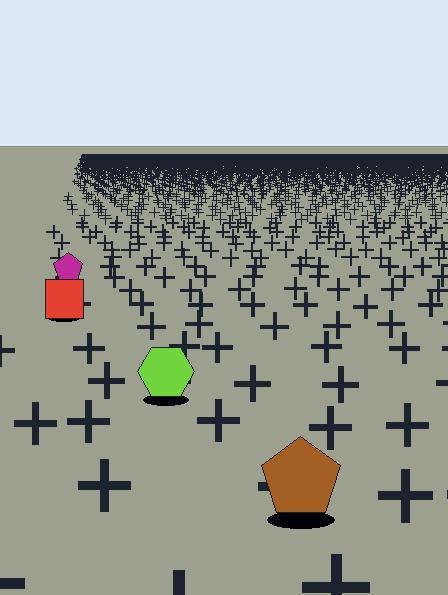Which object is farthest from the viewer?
The magenta pentagon is farthest from the viewer. It appears smaller and the ground texture around it is denser.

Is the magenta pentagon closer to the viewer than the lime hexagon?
No. The lime hexagon is closer — you can tell from the texture gradient: the ground texture is coarser near it.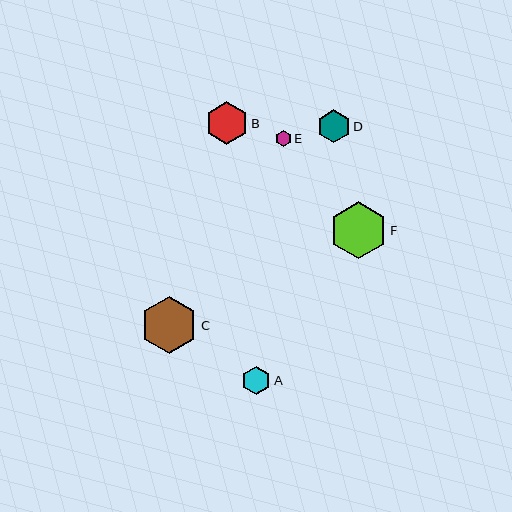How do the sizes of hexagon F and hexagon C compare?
Hexagon F and hexagon C are approximately the same size.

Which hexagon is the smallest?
Hexagon E is the smallest with a size of approximately 16 pixels.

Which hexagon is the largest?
Hexagon F is the largest with a size of approximately 57 pixels.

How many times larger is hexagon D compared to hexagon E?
Hexagon D is approximately 2.1 times the size of hexagon E.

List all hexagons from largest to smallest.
From largest to smallest: F, C, B, D, A, E.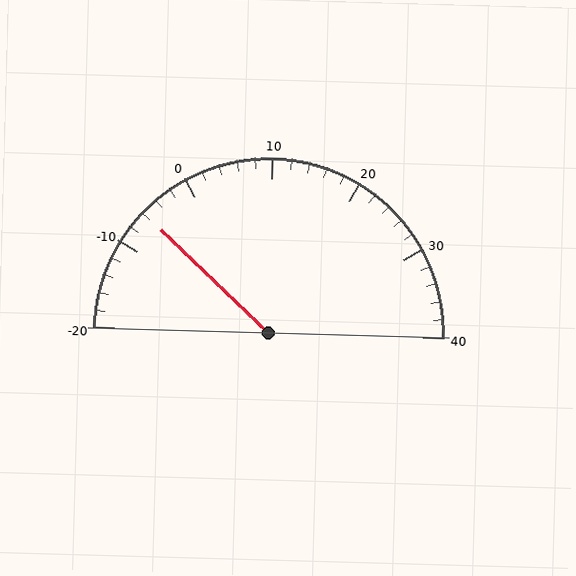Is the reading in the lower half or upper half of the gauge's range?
The reading is in the lower half of the range (-20 to 40).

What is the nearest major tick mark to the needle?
The nearest major tick mark is -10.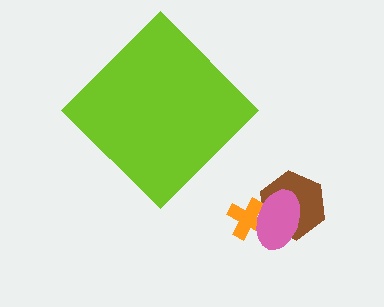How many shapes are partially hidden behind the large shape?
0 shapes are partially hidden.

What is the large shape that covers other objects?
A lime diamond.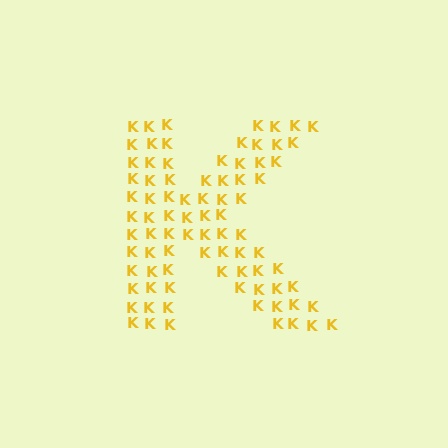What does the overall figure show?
The overall figure shows the letter K.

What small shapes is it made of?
It is made of small letter K's.